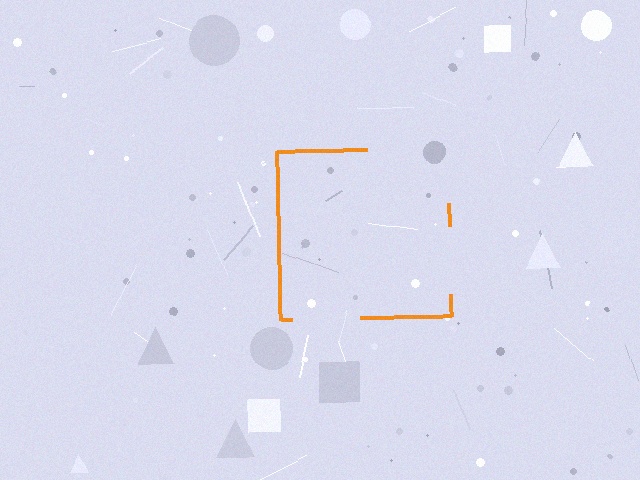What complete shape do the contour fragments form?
The contour fragments form a square.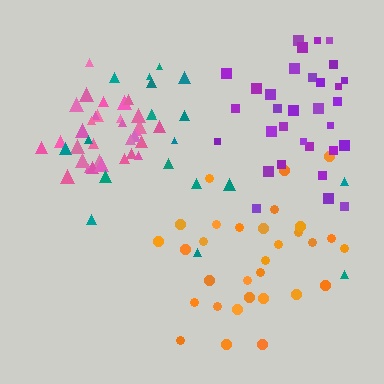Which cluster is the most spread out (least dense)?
Teal.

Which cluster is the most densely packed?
Pink.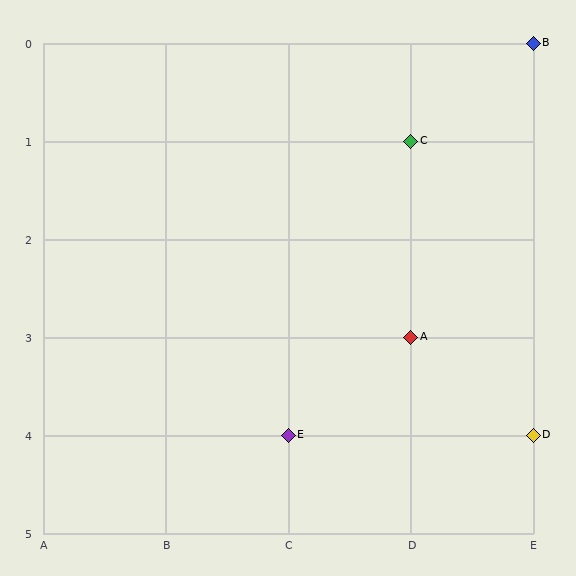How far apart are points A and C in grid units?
Points A and C are 2 rows apart.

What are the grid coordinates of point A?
Point A is at grid coordinates (D, 3).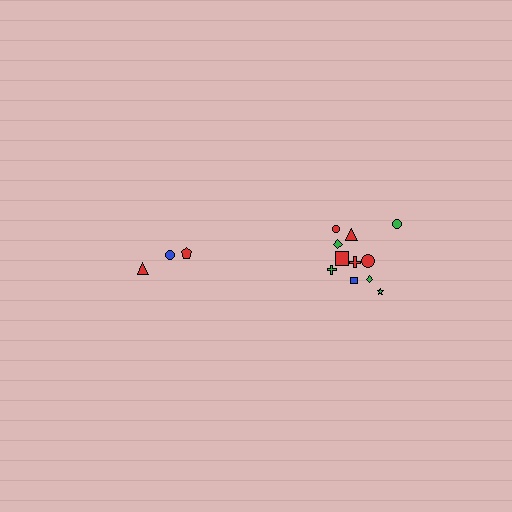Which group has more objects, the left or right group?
The right group.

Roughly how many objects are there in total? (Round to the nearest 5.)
Roughly 15 objects in total.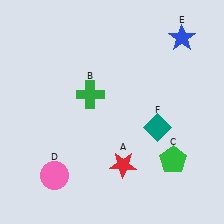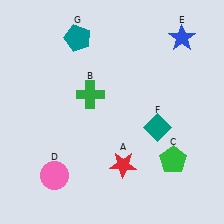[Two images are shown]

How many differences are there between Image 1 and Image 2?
There is 1 difference between the two images.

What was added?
A teal pentagon (G) was added in Image 2.